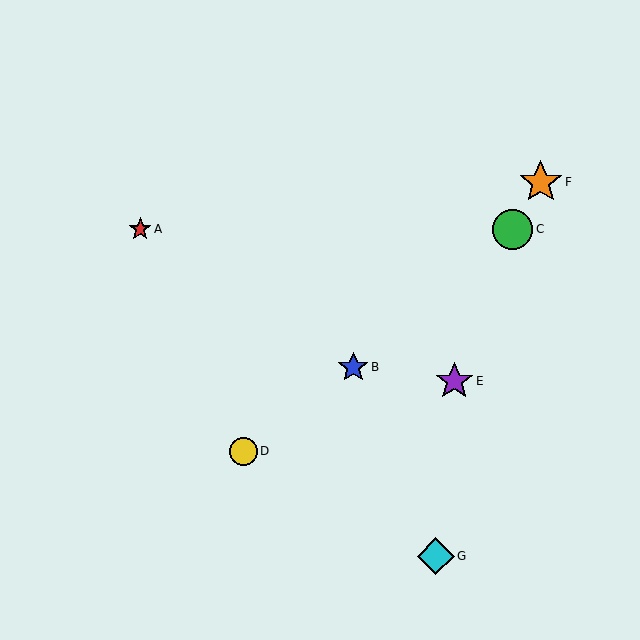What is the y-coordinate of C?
Object C is at y≈229.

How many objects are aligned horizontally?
2 objects (A, C) are aligned horizontally.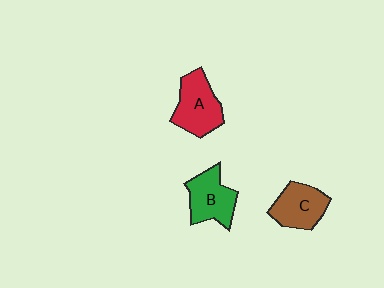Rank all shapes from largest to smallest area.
From largest to smallest: A (red), B (green), C (brown).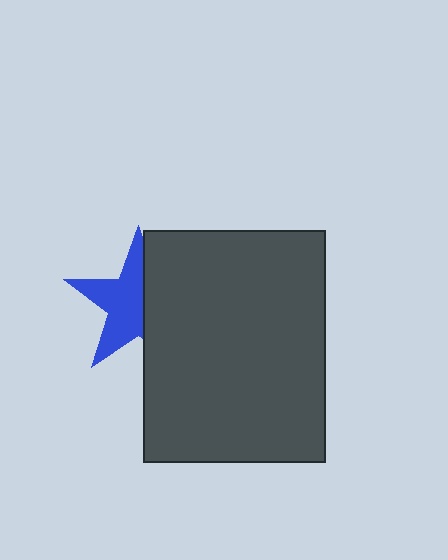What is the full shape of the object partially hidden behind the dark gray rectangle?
The partially hidden object is a blue star.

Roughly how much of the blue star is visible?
About half of it is visible (roughly 58%).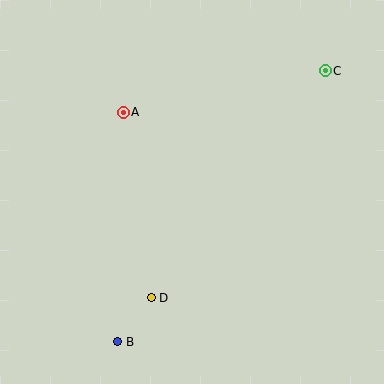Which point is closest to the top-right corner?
Point C is closest to the top-right corner.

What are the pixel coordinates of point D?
Point D is at (151, 298).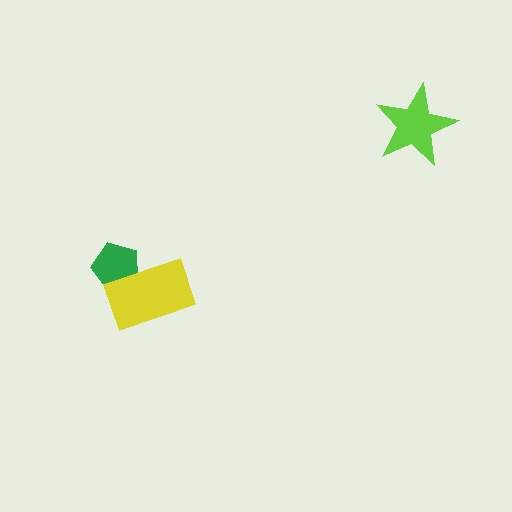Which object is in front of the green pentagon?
The yellow rectangle is in front of the green pentagon.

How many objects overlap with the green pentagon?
1 object overlaps with the green pentagon.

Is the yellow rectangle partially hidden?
No, no other shape covers it.